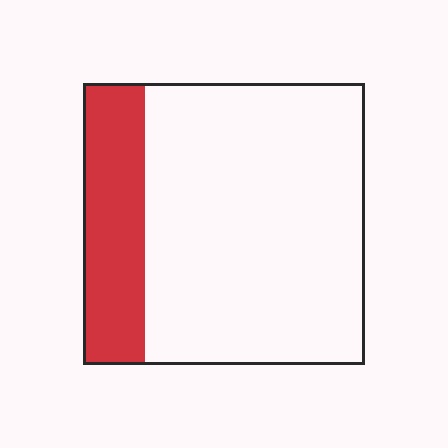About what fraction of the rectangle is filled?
About one fifth (1/5).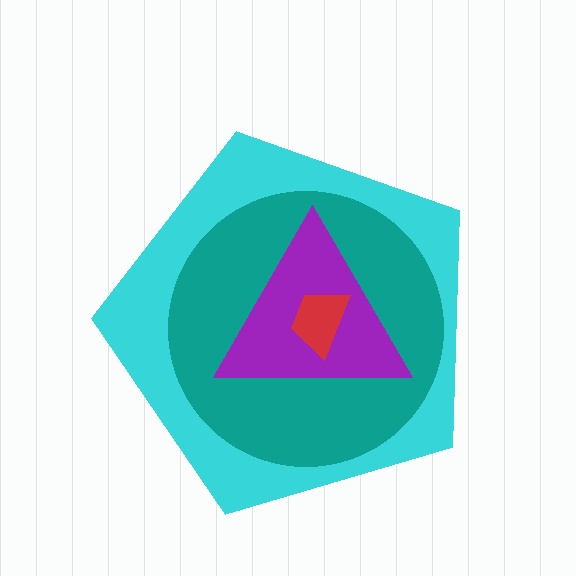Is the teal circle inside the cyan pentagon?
Yes.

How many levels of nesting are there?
4.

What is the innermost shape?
The red trapezoid.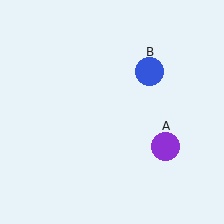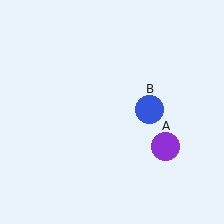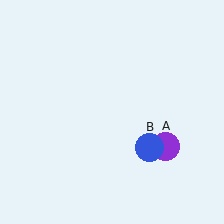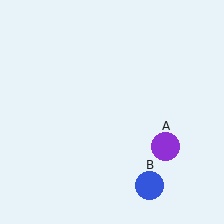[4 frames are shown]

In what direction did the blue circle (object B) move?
The blue circle (object B) moved down.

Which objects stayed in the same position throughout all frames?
Purple circle (object A) remained stationary.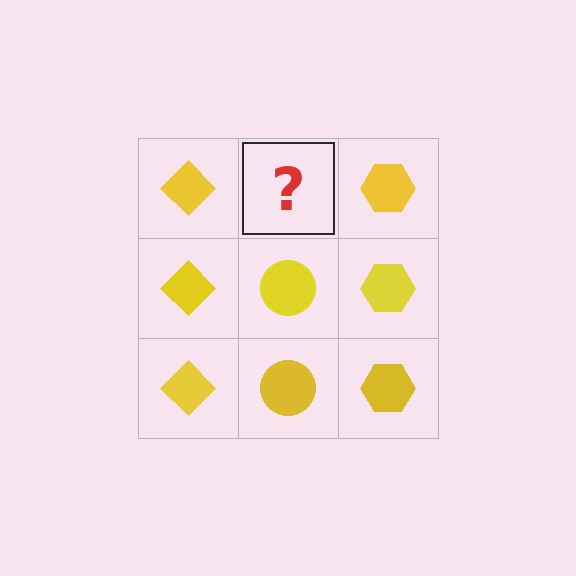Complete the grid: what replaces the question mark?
The question mark should be replaced with a yellow circle.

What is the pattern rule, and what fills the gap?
The rule is that each column has a consistent shape. The gap should be filled with a yellow circle.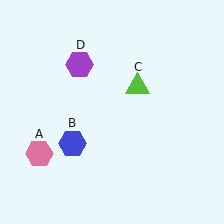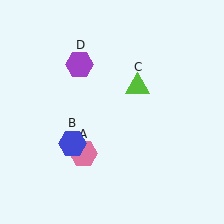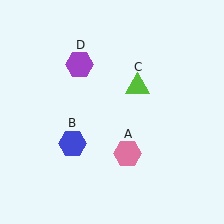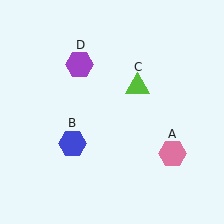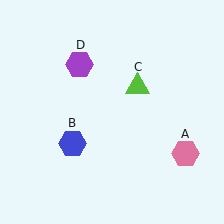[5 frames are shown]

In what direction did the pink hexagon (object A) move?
The pink hexagon (object A) moved right.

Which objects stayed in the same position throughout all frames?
Blue hexagon (object B) and lime triangle (object C) and purple hexagon (object D) remained stationary.